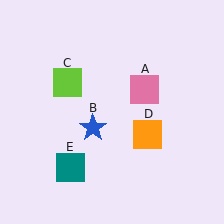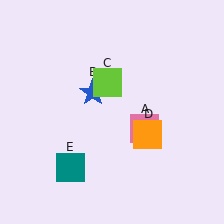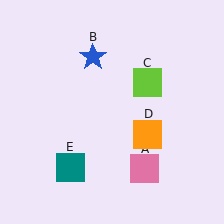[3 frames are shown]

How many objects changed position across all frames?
3 objects changed position: pink square (object A), blue star (object B), lime square (object C).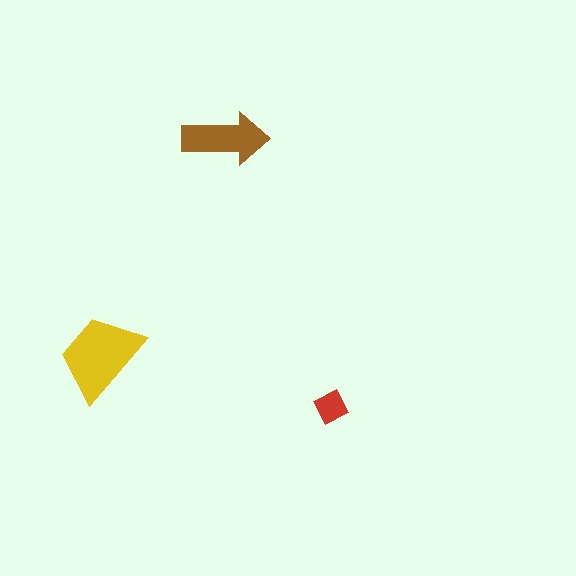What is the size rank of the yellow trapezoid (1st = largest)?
1st.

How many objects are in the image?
There are 3 objects in the image.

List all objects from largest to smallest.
The yellow trapezoid, the brown arrow, the red diamond.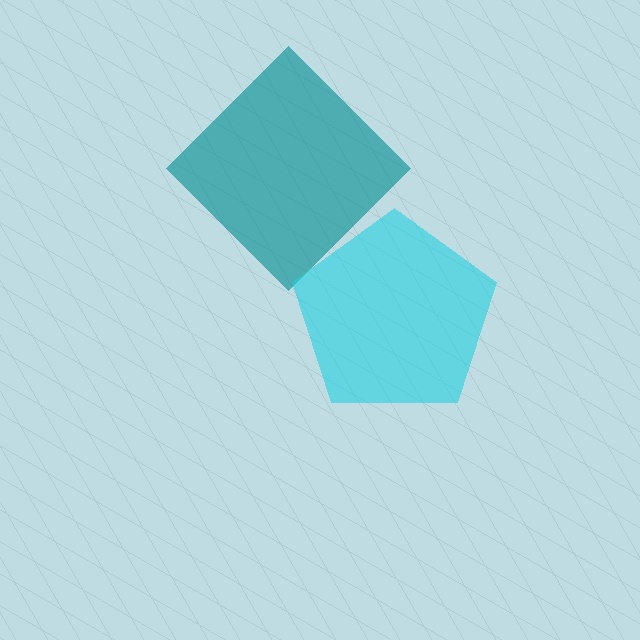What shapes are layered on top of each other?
The layered shapes are: a teal diamond, a cyan pentagon.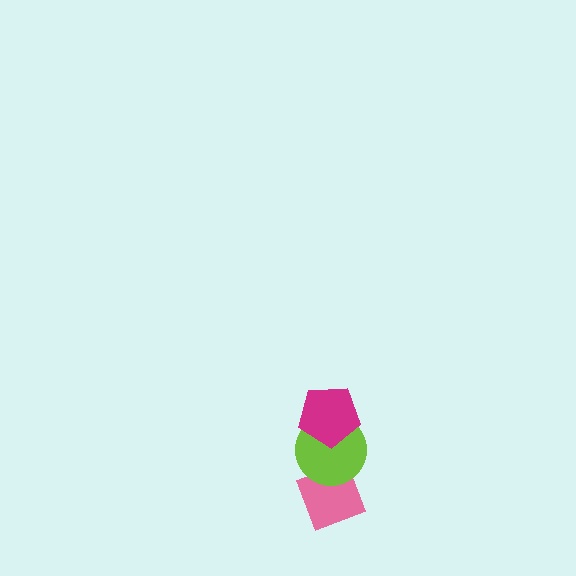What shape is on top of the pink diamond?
The lime circle is on top of the pink diamond.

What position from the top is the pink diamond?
The pink diamond is 3rd from the top.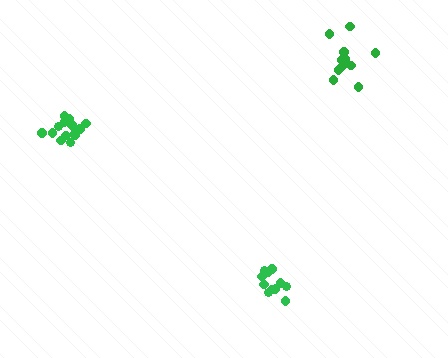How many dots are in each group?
Group 1: 11 dots, Group 2: 15 dots, Group 3: 11 dots (37 total).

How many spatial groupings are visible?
There are 3 spatial groupings.